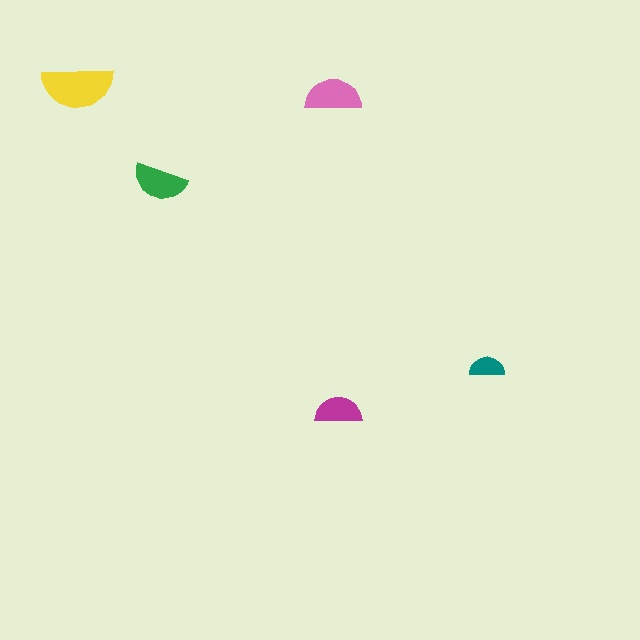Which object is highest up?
The yellow semicircle is topmost.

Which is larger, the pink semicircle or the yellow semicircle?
The yellow one.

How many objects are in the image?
There are 5 objects in the image.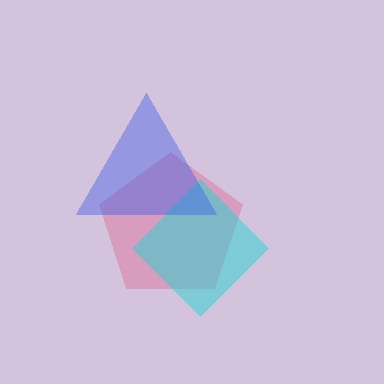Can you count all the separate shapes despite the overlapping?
Yes, there are 3 separate shapes.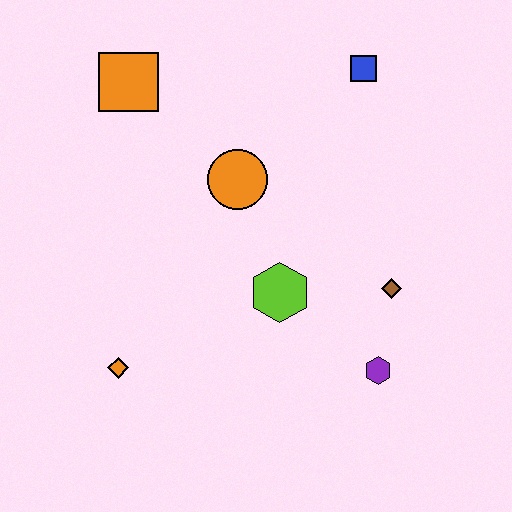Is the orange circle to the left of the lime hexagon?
Yes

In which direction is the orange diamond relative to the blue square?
The orange diamond is below the blue square.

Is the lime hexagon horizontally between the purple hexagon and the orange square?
Yes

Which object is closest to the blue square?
The orange circle is closest to the blue square.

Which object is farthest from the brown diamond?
The orange square is farthest from the brown diamond.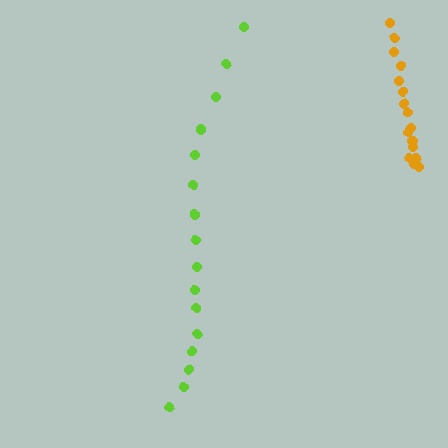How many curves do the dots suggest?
There are 2 distinct paths.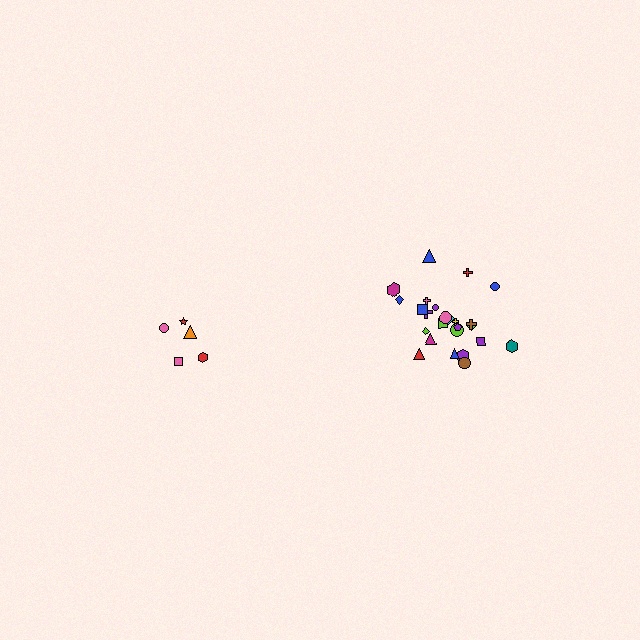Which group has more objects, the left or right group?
The right group.